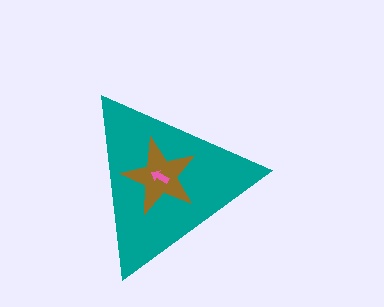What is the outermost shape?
The teal triangle.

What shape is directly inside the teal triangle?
The brown star.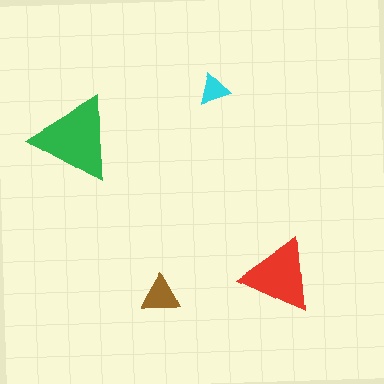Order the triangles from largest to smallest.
the green one, the red one, the brown one, the cyan one.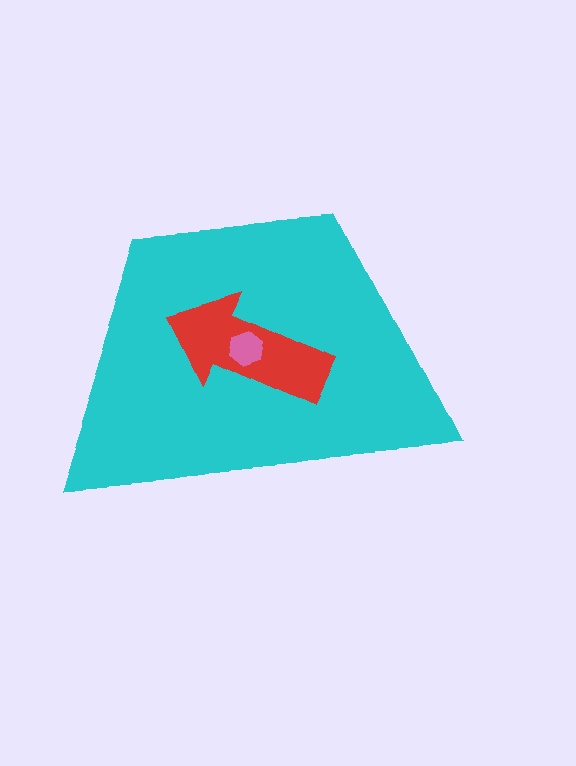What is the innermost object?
The pink hexagon.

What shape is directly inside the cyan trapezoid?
The red arrow.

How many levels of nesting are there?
3.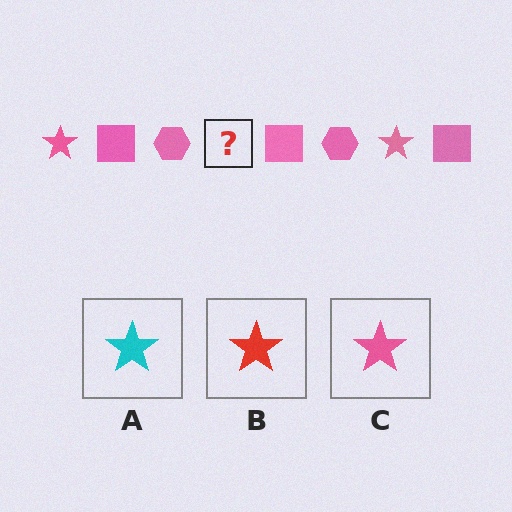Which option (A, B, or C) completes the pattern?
C.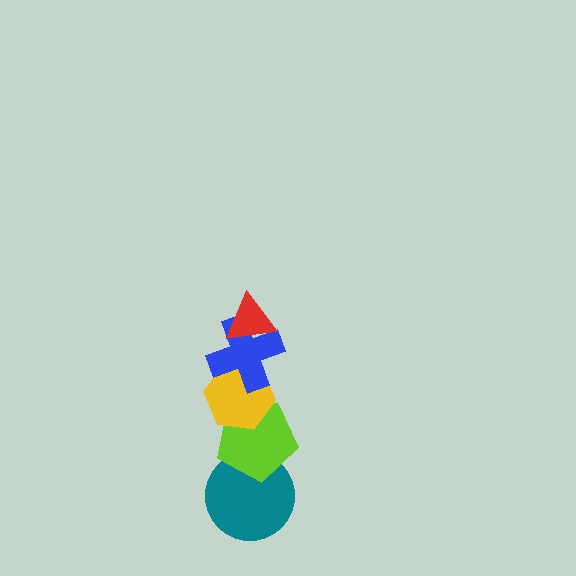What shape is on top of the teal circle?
The lime pentagon is on top of the teal circle.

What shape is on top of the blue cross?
The red triangle is on top of the blue cross.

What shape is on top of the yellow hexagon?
The blue cross is on top of the yellow hexagon.